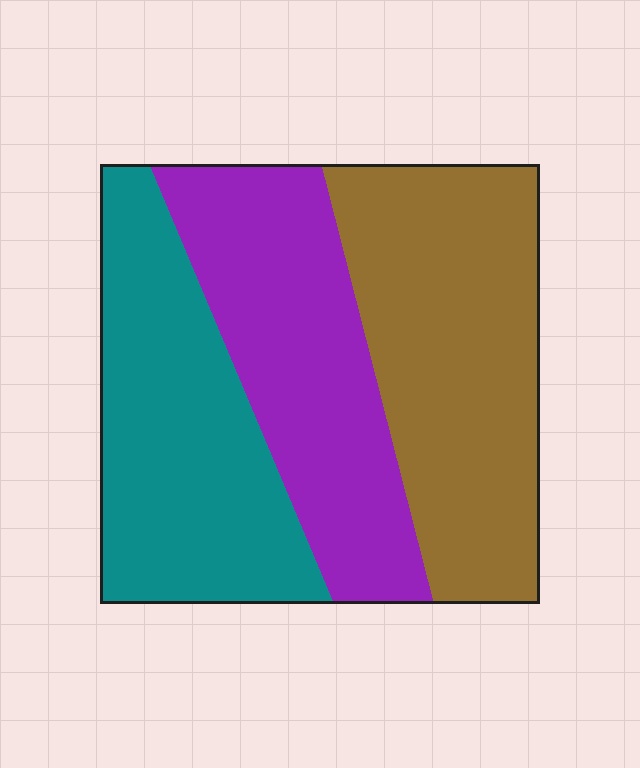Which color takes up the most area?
Brown, at roughly 35%.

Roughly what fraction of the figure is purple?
Purple covers about 30% of the figure.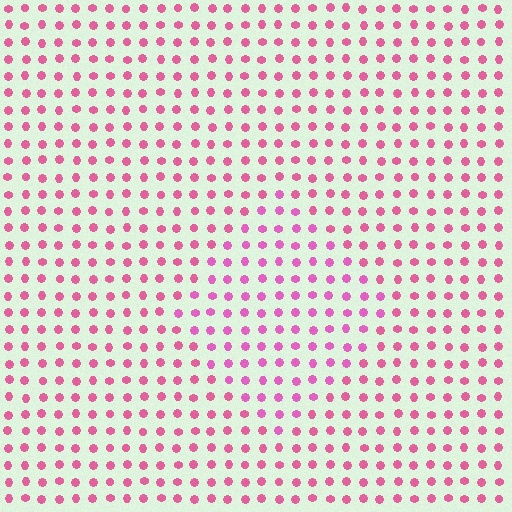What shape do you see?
I see a diamond.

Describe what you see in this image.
The image is filled with small pink elements in a uniform arrangement. A diamond-shaped region is visible where the elements are tinted to a slightly different hue, forming a subtle color boundary.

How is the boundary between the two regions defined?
The boundary is defined purely by a slight shift in hue (about 18 degrees). Spacing, size, and orientation are identical on both sides.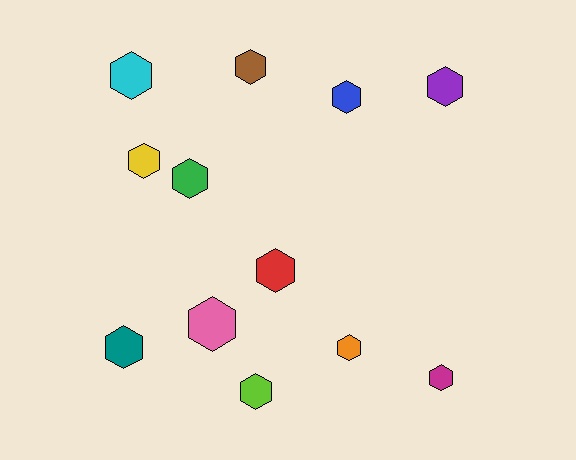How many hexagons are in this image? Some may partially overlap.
There are 12 hexagons.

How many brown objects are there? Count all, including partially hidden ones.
There is 1 brown object.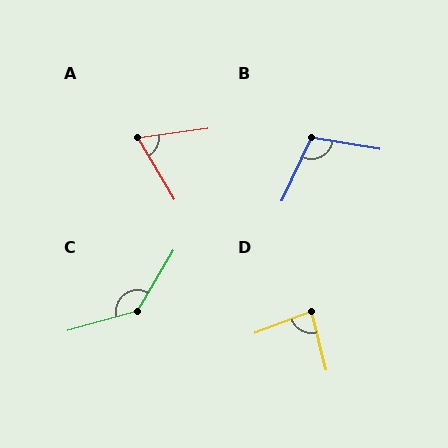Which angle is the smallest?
A, at approximately 67 degrees.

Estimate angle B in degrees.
Approximately 105 degrees.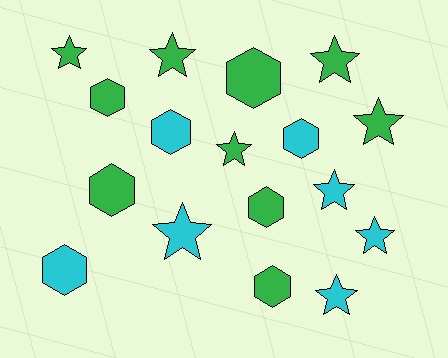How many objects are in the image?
There are 17 objects.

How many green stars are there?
There are 5 green stars.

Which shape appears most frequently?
Star, with 9 objects.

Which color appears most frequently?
Green, with 10 objects.